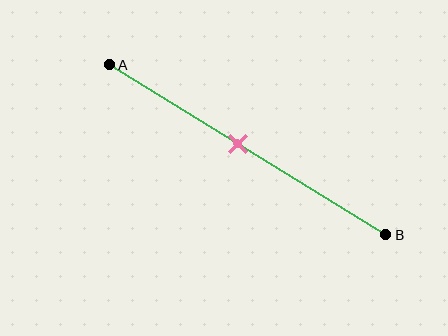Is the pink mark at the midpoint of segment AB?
No, the mark is at about 45% from A, not at the 50% midpoint.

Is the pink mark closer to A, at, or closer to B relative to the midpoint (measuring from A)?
The pink mark is closer to point A than the midpoint of segment AB.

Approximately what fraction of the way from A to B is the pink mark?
The pink mark is approximately 45% of the way from A to B.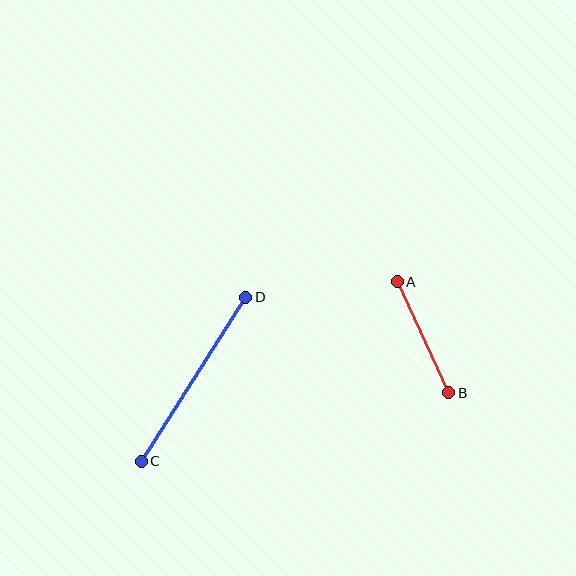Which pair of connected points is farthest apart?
Points C and D are farthest apart.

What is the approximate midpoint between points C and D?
The midpoint is at approximately (193, 379) pixels.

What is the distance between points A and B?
The distance is approximately 123 pixels.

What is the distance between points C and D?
The distance is approximately 194 pixels.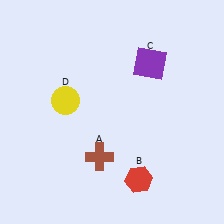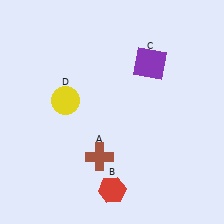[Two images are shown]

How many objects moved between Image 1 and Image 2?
1 object moved between the two images.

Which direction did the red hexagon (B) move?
The red hexagon (B) moved left.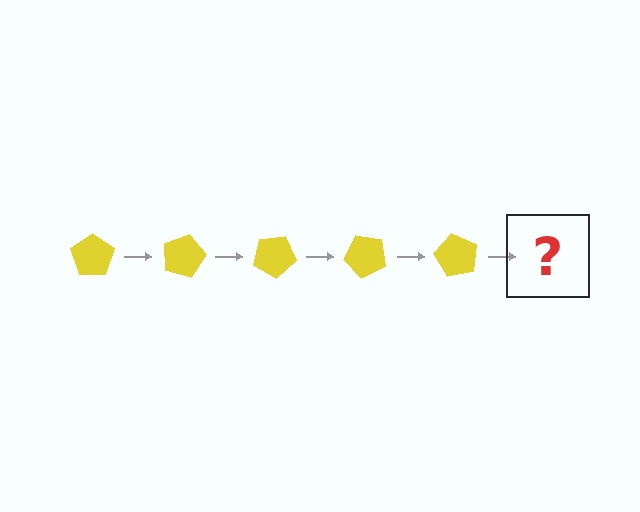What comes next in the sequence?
The next element should be a yellow pentagon rotated 75 degrees.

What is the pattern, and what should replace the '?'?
The pattern is that the pentagon rotates 15 degrees each step. The '?' should be a yellow pentagon rotated 75 degrees.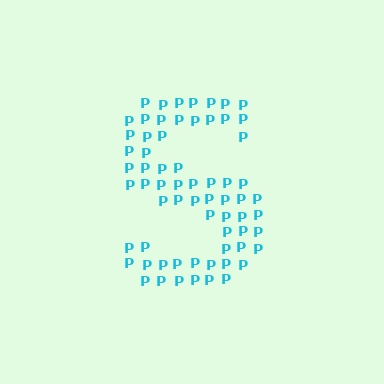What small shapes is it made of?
It is made of small letter P's.